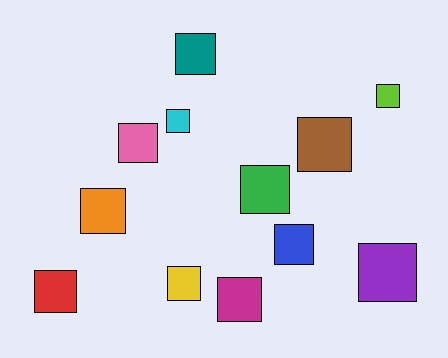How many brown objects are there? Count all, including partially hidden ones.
There is 1 brown object.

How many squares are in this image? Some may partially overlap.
There are 12 squares.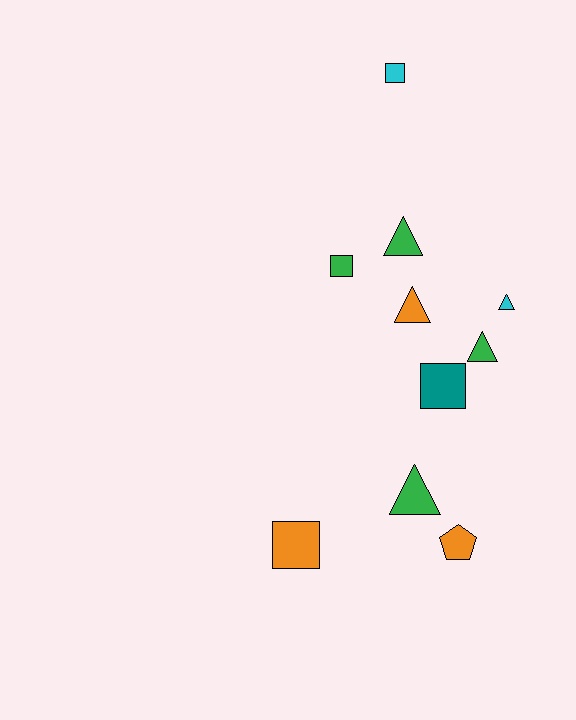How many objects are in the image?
There are 10 objects.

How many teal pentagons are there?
There are no teal pentagons.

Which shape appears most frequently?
Triangle, with 5 objects.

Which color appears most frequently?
Green, with 4 objects.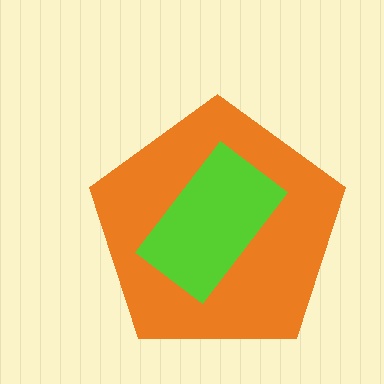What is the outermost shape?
The orange pentagon.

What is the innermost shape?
The lime rectangle.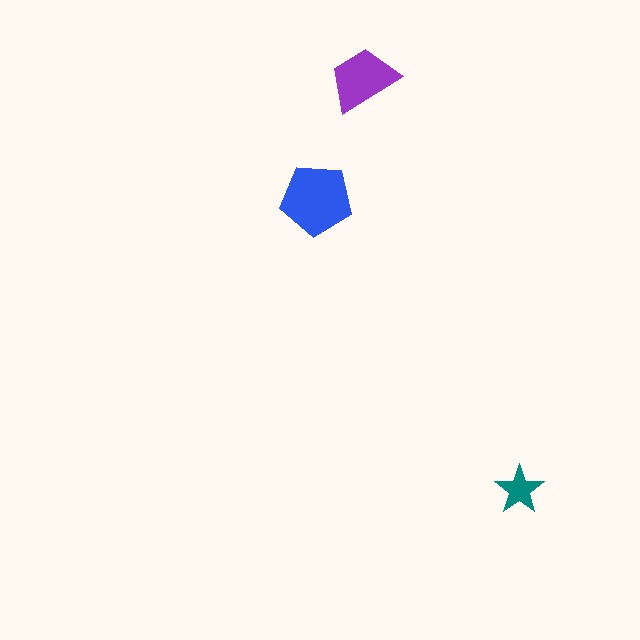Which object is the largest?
The blue pentagon.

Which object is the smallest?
The teal star.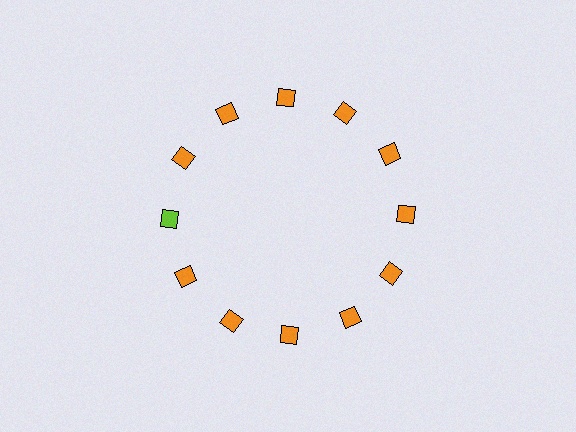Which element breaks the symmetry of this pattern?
The lime diamond at roughly the 9 o'clock position breaks the symmetry. All other shapes are orange diamonds.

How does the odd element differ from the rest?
It has a different color: lime instead of orange.